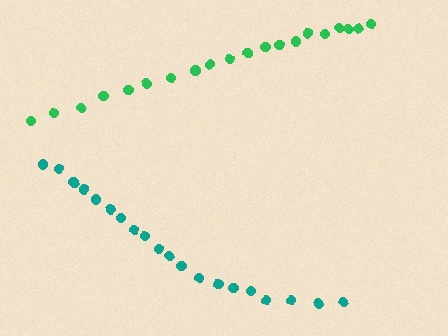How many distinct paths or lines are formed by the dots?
There are 2 distinct paths.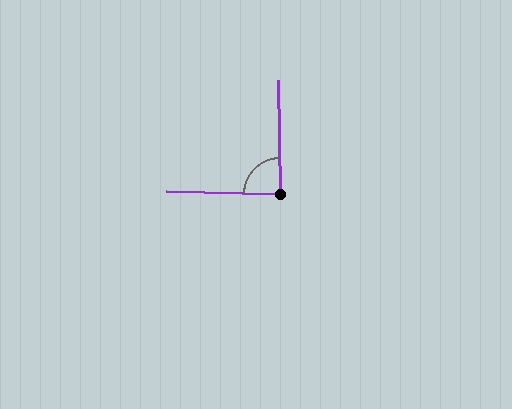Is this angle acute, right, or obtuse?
It is approximately a right angle.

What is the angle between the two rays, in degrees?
Approximately 88 degrees.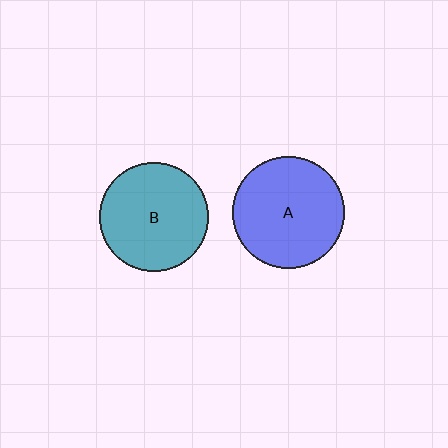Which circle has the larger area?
Circle A (blue).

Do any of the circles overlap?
No, none of the circles overlap.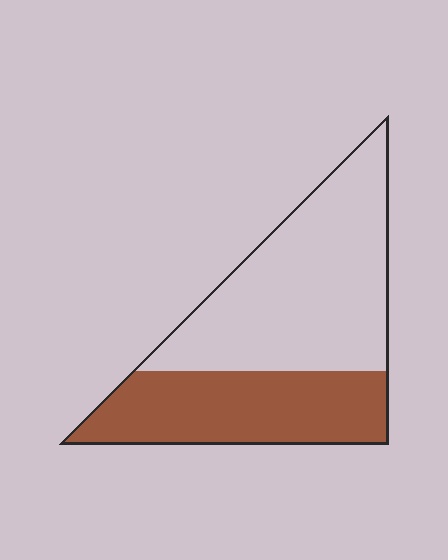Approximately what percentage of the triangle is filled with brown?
Approximately 40%.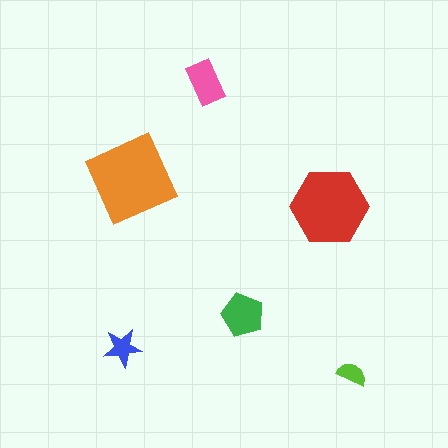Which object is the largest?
The orange diamond.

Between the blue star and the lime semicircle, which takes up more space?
The blue star.